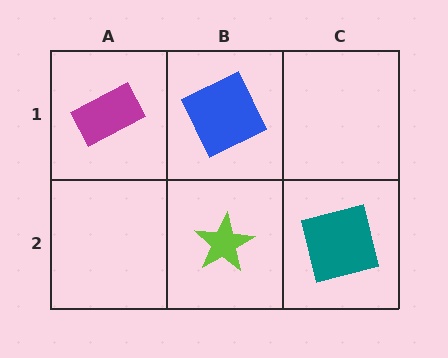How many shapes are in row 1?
2 shapes.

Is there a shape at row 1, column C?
No, that cell is empty.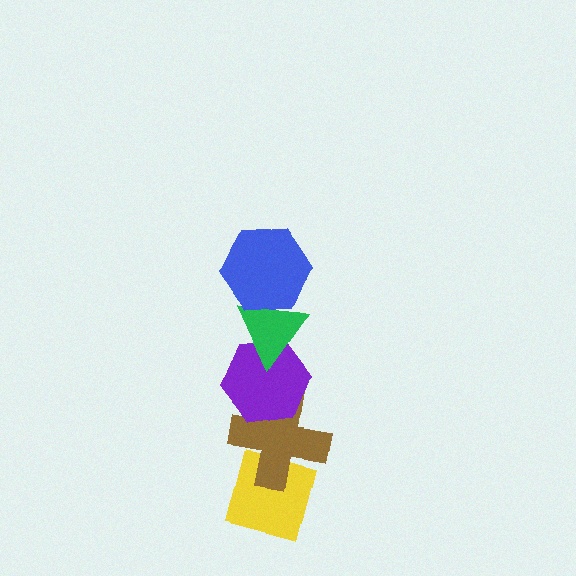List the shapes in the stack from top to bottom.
From top to bottom: the blue hexagon, the green triangle, the purple hexagon, the brown cross, the yellow square.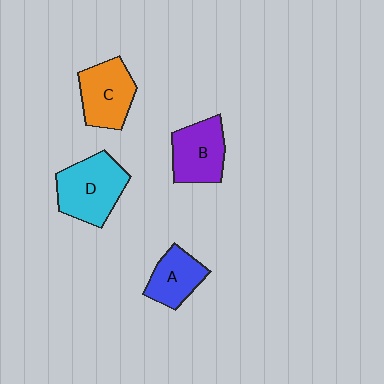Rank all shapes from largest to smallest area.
From largest to smallest: D (cyan), C (orange), B (purple), A (blue).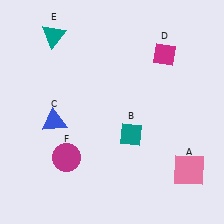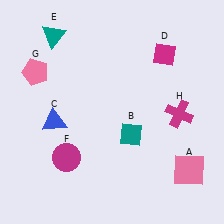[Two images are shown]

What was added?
A pink pentagon (G), a magenta cross (H) were added in Image 2.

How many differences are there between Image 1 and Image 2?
There are 2 differences between the two images.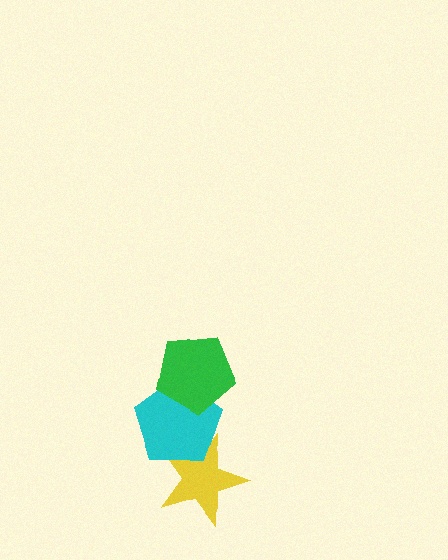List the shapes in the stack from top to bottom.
From top to bottom: the green pentagon, the cyan pentagon, the yellow star.